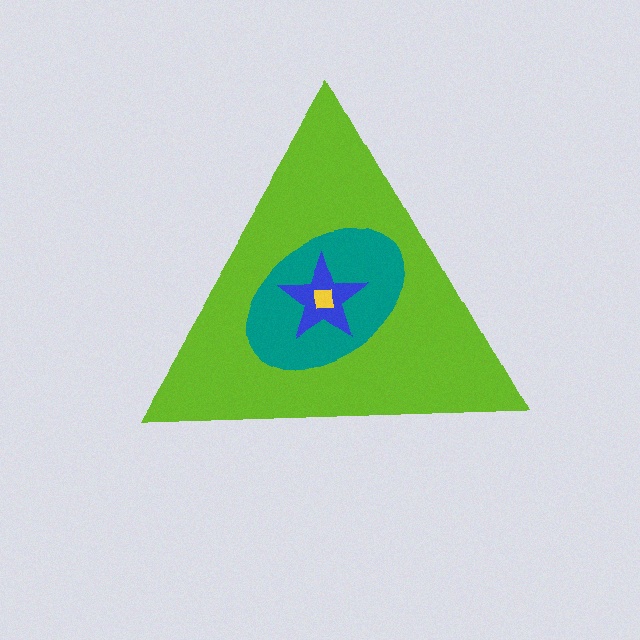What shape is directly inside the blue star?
The yellow square.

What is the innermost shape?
The yellow square.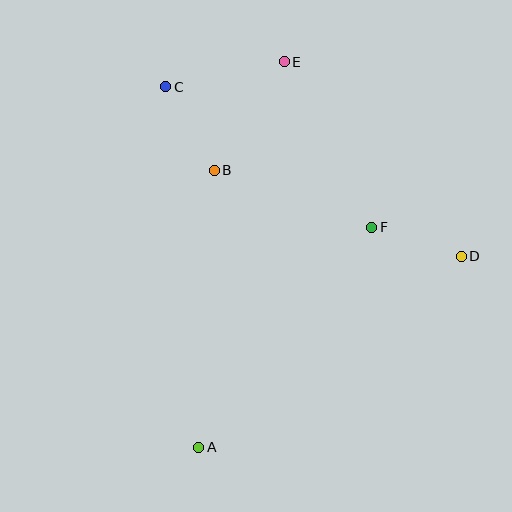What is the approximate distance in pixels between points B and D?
The distance between B and D is approximately 261 pixels.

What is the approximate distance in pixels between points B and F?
The distance between B and F is approximately 168 pixels.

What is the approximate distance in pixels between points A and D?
The distance between A and D is approximately 325 pixels.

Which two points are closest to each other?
Points D and F are closest to each other.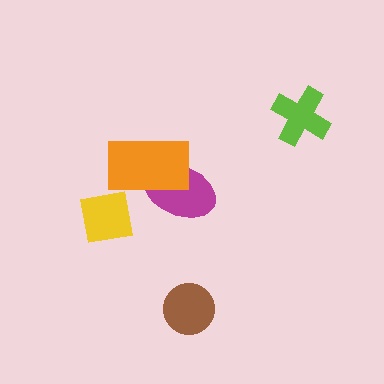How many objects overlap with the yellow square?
0 objects overlap with the yellow square.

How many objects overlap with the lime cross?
0 objects overlap with the lime cross.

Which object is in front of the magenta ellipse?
The orange rectangle is in front of the magenta ellipse.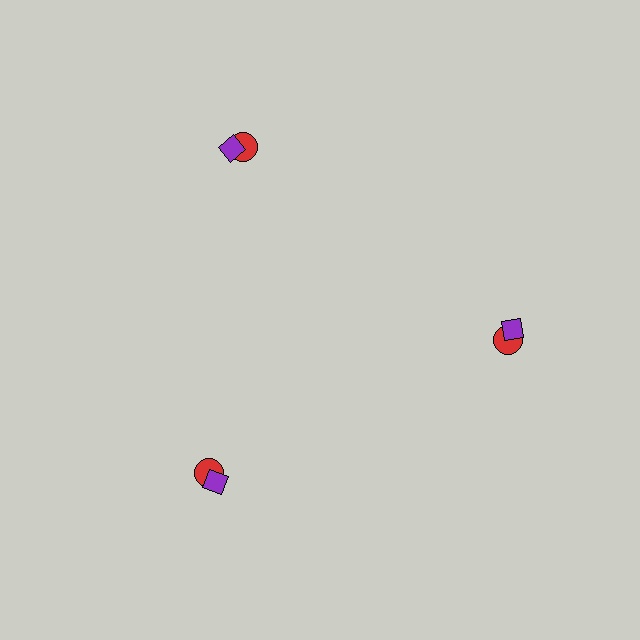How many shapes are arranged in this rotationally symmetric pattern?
There are 6 shapes, arranged in 3 groups of 2.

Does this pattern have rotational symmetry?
Yes, this pattern has 3-fold rotational symmetry. It looks the same after rotating 120 degrees around the center.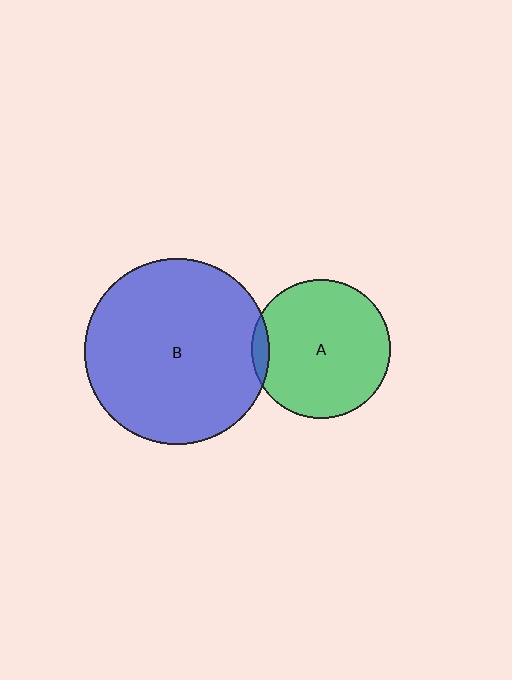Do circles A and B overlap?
Yes.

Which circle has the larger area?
Circle B (blue).